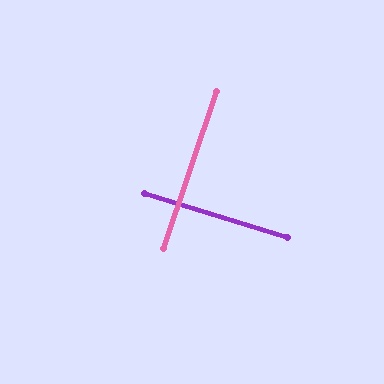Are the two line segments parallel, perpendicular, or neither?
Perpendicular — they meet at approximately 88°.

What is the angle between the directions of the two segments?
Approximately 88 degrees.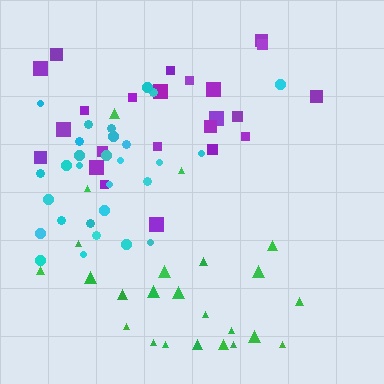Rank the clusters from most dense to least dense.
cyan, green, purple.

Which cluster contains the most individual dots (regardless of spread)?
Cyan (30).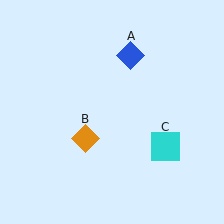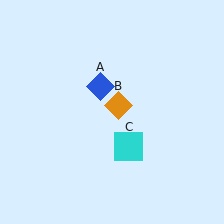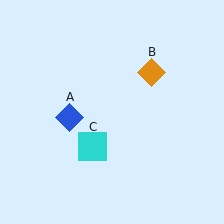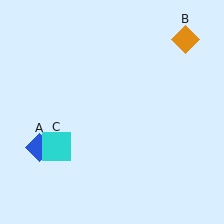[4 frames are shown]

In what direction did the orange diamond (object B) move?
The orange diamond (object B) moved up and to the right.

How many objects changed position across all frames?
3 objects changed position: blue diamond (object A), orange diamond (object B), cyan square (object C).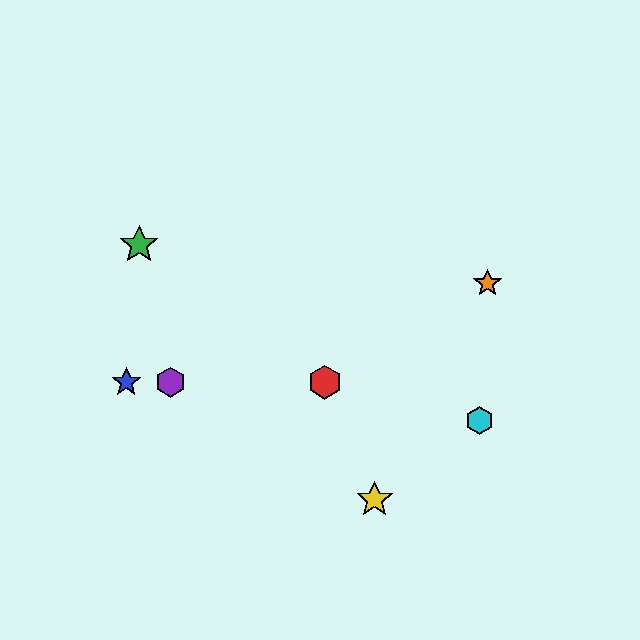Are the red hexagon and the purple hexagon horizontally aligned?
Yes, both are at y≈382.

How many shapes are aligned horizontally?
3 shapes (the red hexagon, the blue star, the purple hexagon) are aligned horizontally.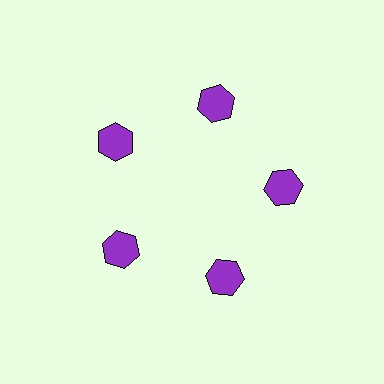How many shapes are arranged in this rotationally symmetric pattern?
There are 5 shapes, arranged in 5 groups of 1.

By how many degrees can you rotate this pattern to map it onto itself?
The pattern maps onto itself every 72 degrees of rotation.